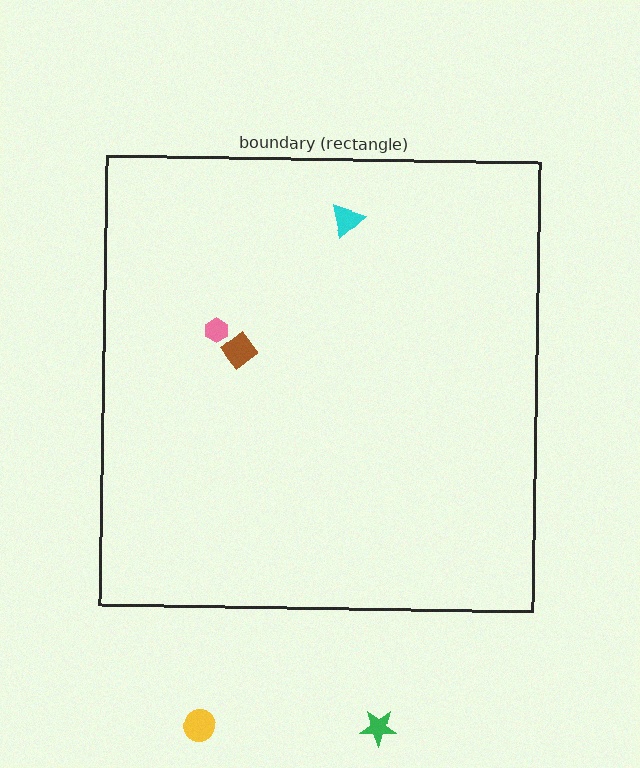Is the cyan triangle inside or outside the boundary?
Inside.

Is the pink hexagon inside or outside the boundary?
Inside.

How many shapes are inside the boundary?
3 inside, 2 outside.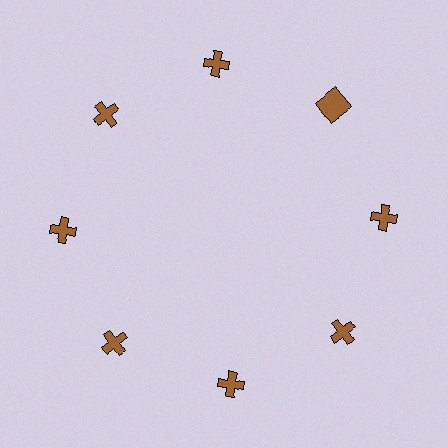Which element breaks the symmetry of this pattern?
The brown square at roughly the 2 o'clock position breaks the symmetry. All other shapes are brown crosses.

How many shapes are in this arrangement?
There are 8 shapes arranged in a ring pattern.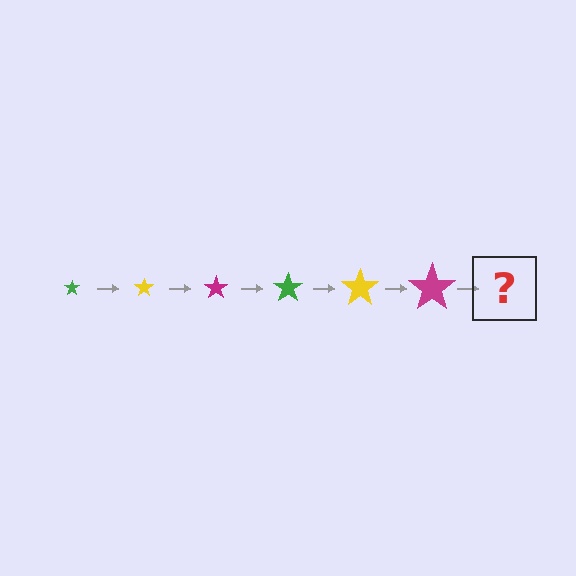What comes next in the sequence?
The next element should be a green star, larger than the previous one.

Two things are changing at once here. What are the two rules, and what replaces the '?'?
The two rules are that the star grows larger each step and the color cycles through green, yellow, and magenta. The '?' should be a green star, larger than the previous one.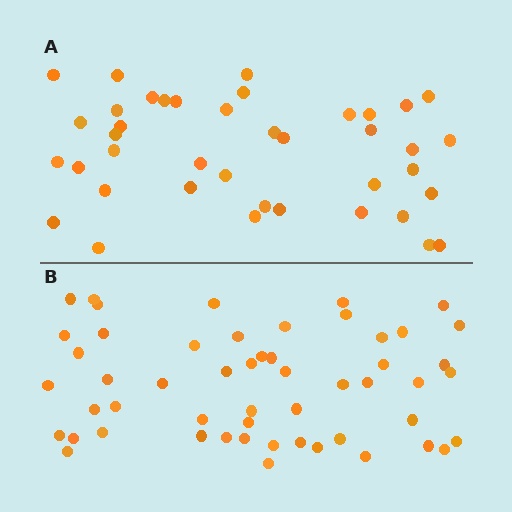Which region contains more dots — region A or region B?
Region B (the bottom region) has more dots.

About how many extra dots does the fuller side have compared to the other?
Region B has approximately 15 more dots than region A.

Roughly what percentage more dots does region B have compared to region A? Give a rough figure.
About 30% more.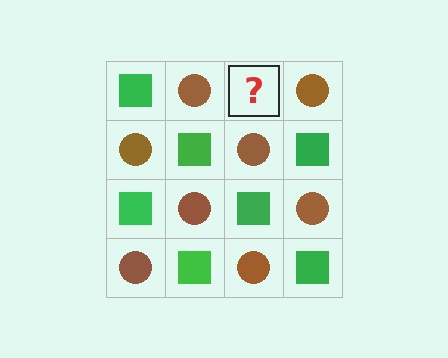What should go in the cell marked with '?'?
The missing cell should contain a green square.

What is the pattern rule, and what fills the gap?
The rule is that it alternates green square and brown circle in a checkerboard pattern. The gap should be filled with a green square.